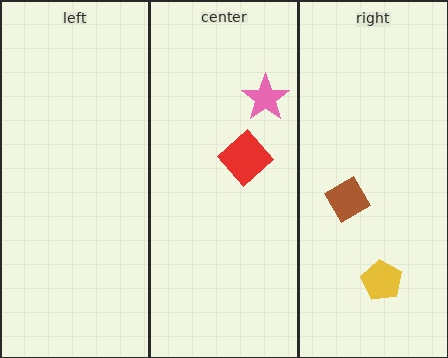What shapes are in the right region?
The yellow pentagon, the brown diamond.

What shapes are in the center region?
The red diamond, the pink star.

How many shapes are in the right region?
2.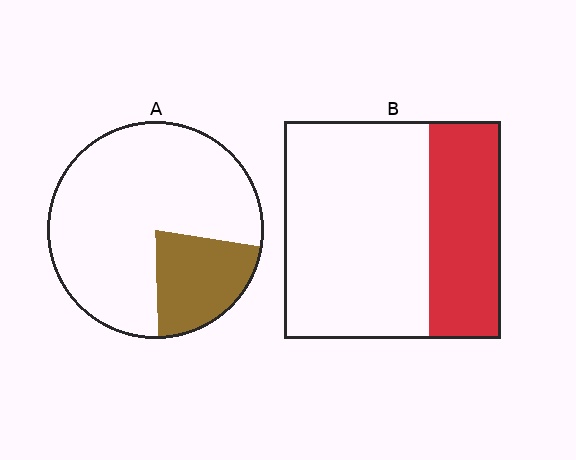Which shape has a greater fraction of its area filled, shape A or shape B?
Shape B.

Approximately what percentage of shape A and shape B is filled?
A is approximately 20% and B is approximately 35%.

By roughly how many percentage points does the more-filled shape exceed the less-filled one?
By roughly 10 percentage points (B over A).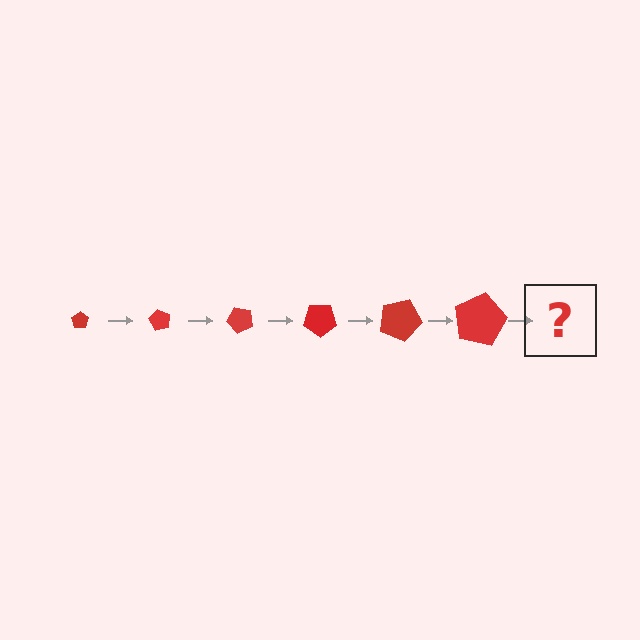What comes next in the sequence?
The next element should be a pentagon, larger than the previous one and rotated 360 degrees from the start.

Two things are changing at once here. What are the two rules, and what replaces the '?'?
The two rules are that the pentagon grows larger each step and it rotates 60 degrees each step. The '?' should be a pentagon, larger than the previous one and rotated 360 degrees from the start.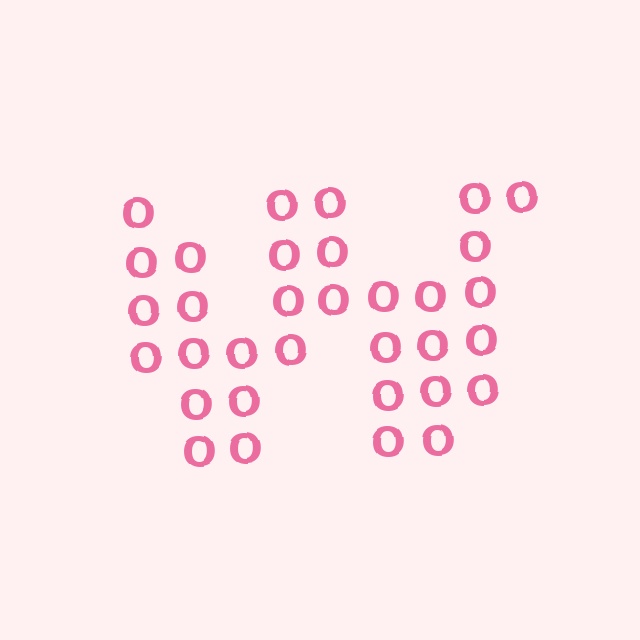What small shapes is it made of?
It is made of small letter O's.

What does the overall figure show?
The overall figure shows the letter W.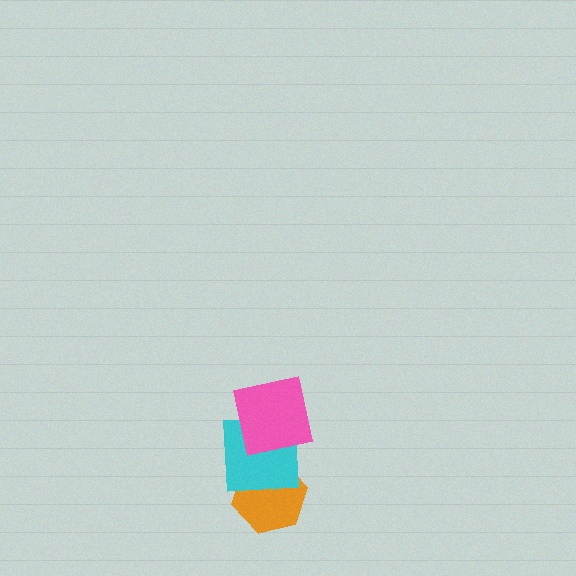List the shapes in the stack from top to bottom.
From top to bottom: the pink square, the cyan square, the orange hexagon.